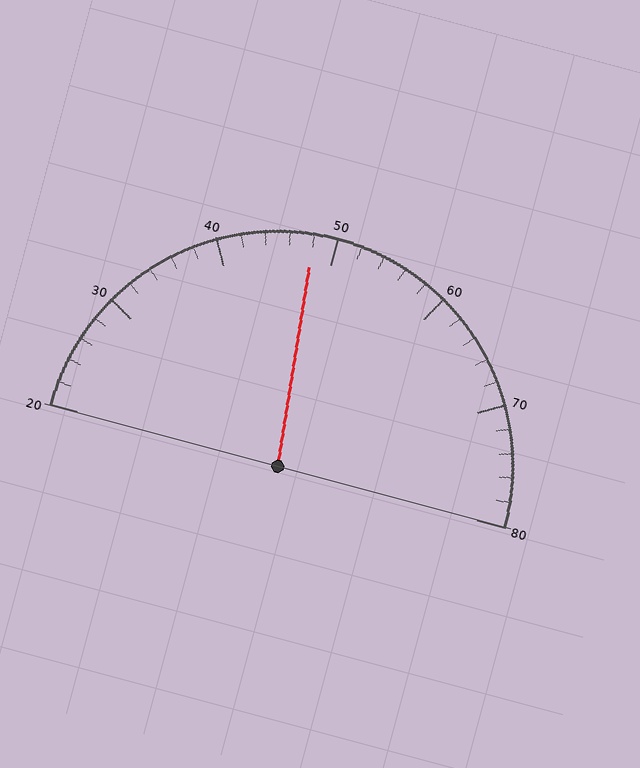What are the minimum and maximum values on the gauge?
The gauge ranges from 20 to 80.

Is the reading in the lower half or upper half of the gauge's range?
The reading is in the lower half of the range (20 to 80).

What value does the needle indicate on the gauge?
The needle indicates approximately 48.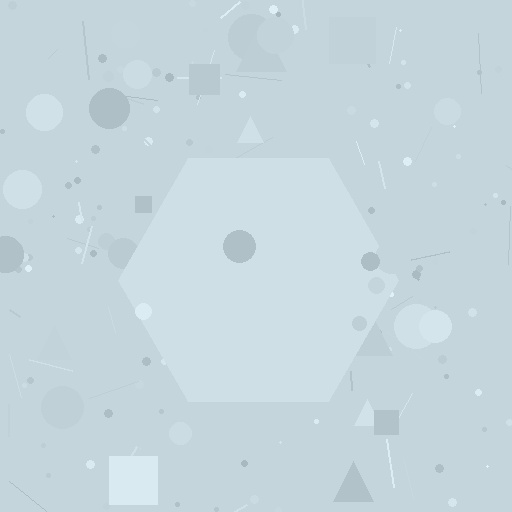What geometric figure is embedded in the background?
A hexagon is embedded in the background.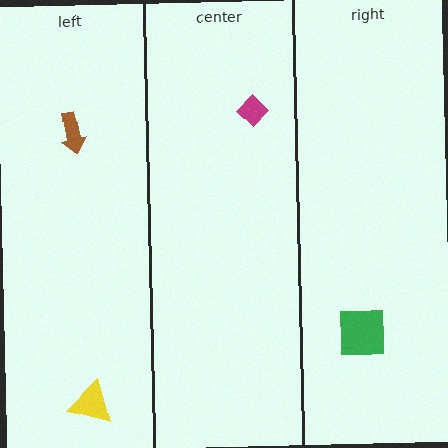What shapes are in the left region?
The yellow triangle, the brown arrow.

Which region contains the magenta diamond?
The center region.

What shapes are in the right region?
The green square.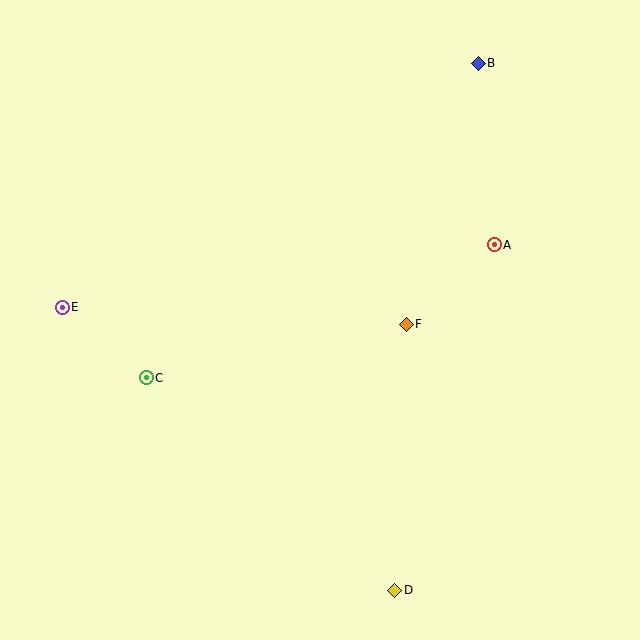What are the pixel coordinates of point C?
Point C is at (146, 378).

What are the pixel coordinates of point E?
Point E is at (62, 307).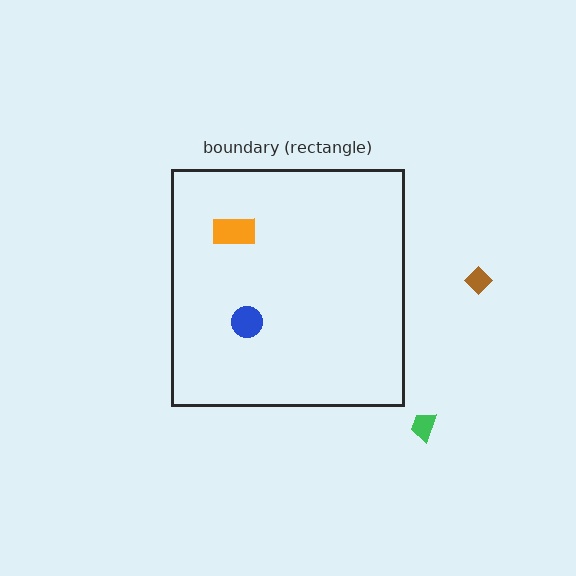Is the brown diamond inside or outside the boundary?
Outside.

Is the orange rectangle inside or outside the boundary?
Inside.